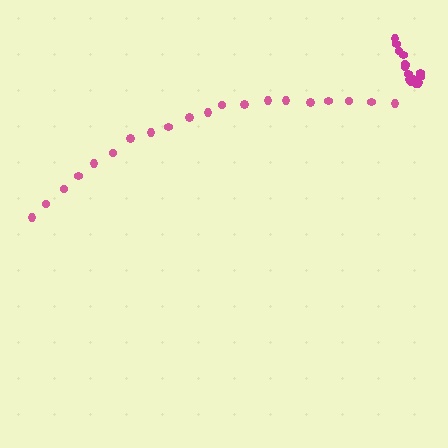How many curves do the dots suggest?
There are 2 distinct paths.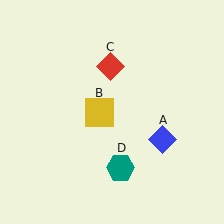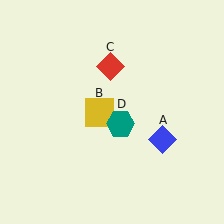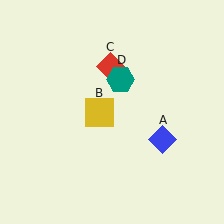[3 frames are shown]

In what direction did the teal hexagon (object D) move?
The teal hexagon (object D) moved up.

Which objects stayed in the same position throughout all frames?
Blue diamond (object A) and yellow square (object B) and red diamond (object C) remained stationary.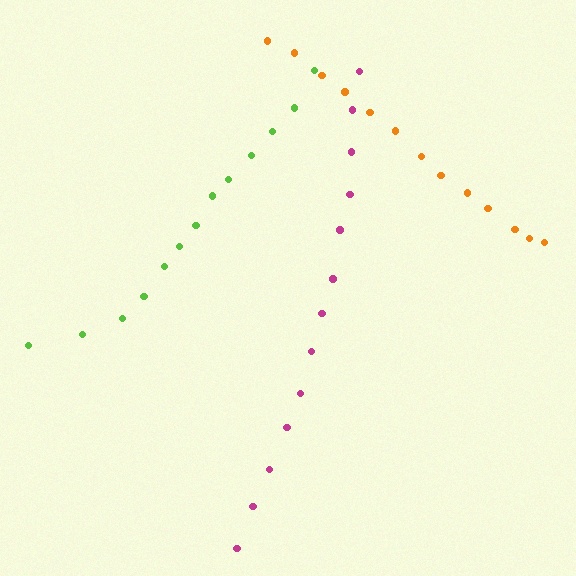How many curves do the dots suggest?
There are 3 distinct paths.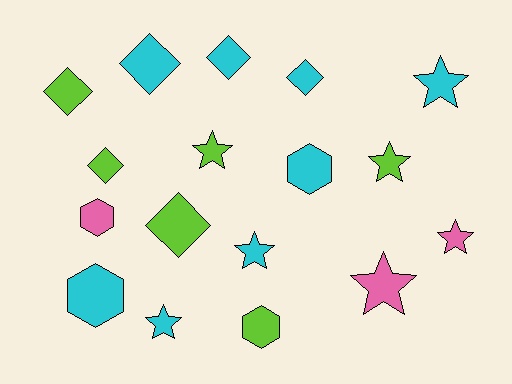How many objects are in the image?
There are 17 objects.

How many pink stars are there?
There are 2 pink stars.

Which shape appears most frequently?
Star, with 7 objects.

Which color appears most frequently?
Cyan, with 8 objects.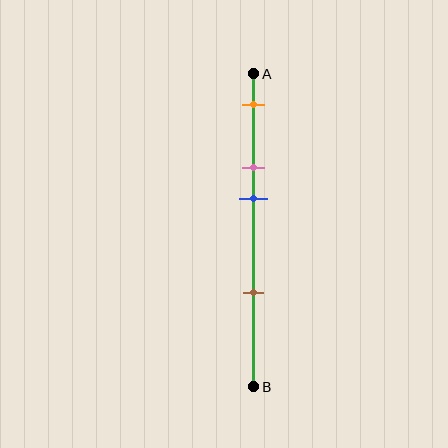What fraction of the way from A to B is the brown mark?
The brown mark is approximately 70% (0.7) of the way from A to B.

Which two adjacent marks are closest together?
The pink and blue marks are the closest adjacent pair.